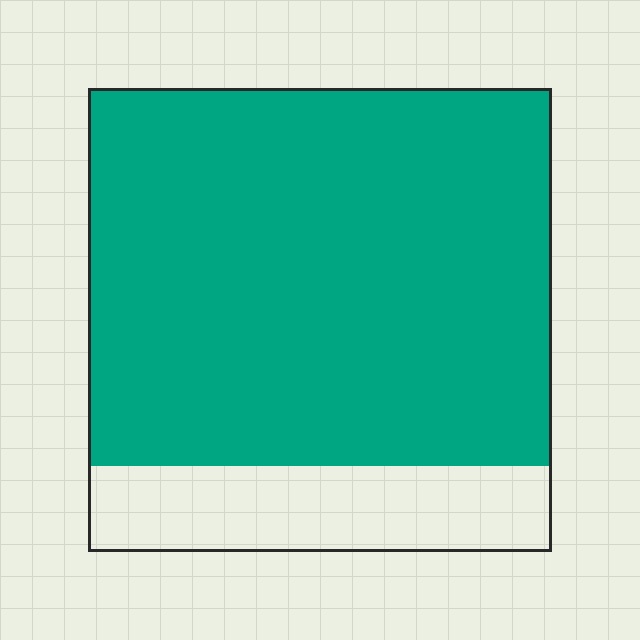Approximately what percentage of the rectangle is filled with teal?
Approximately 80%.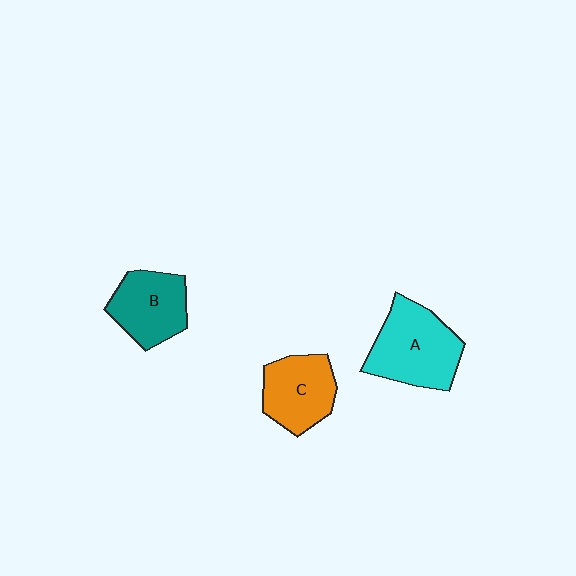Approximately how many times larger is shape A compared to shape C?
Approximately 1.3 times.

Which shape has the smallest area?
Shape B (teal).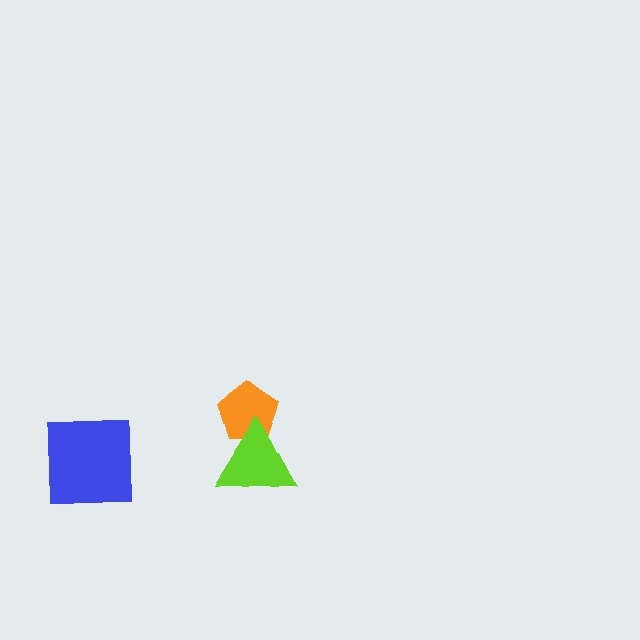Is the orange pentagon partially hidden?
Yes, it is partially covered by another shape.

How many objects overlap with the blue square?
0 objects overlap with the blue square.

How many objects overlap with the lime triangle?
1 object overlaps with the lime triangle.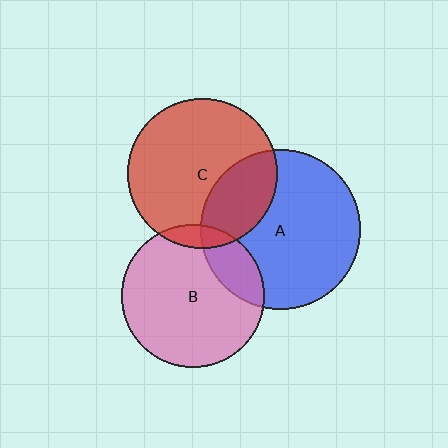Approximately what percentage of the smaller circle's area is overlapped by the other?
Approximately 10%.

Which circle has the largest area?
Circle A (blue).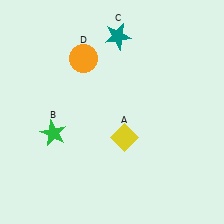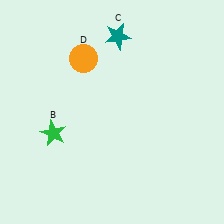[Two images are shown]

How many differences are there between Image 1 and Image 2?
There is 1 difference between the two images.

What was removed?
The yellow diamond (A) was removed in Image 2.